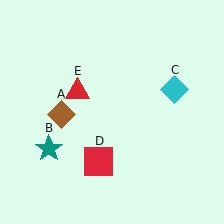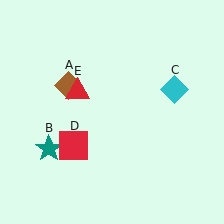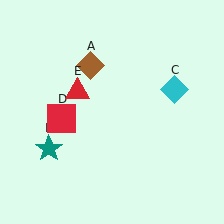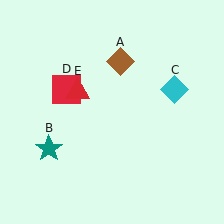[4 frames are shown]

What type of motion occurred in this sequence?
The brown diamond (object A), red square (object D) rotated clockwise around the center of the scene.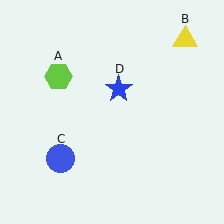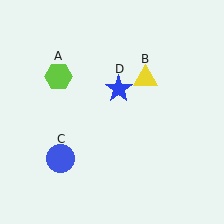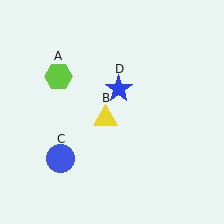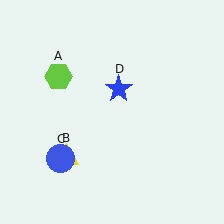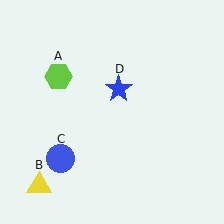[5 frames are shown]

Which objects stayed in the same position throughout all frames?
Lime hexagon (object A) and blue circle (object C) and blue star (object D) remained stationary.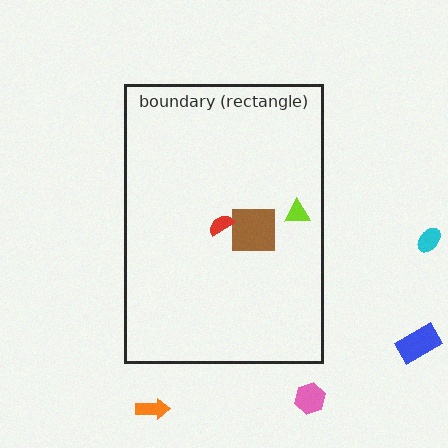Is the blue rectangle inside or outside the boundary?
Outside.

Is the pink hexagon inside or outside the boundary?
Outside.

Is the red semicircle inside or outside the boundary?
Inside.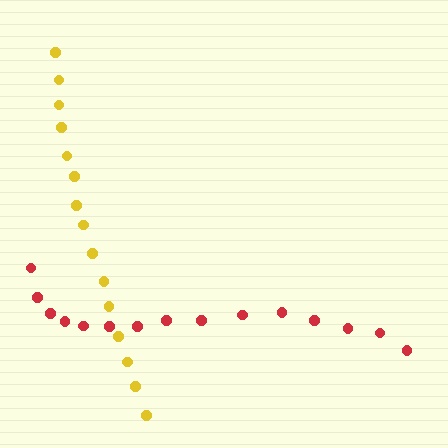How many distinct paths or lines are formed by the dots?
There are 2 distinct paths.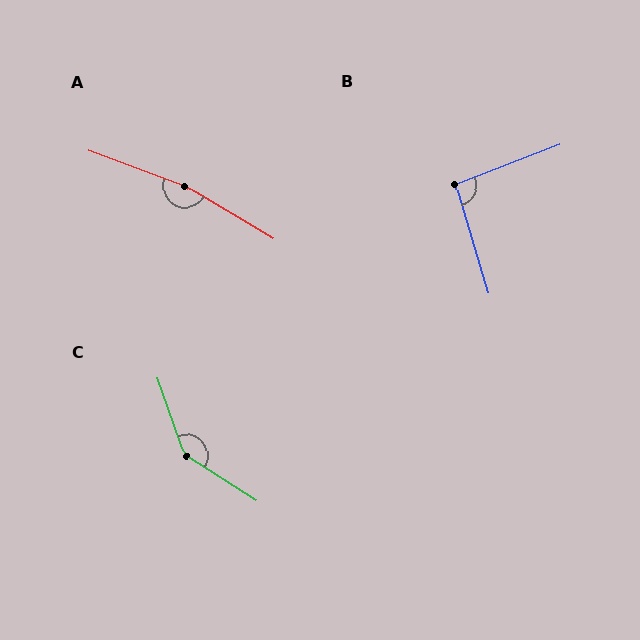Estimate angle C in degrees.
Approximately 142 degrees.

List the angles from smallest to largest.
B (95°), C (142°), A (169°).